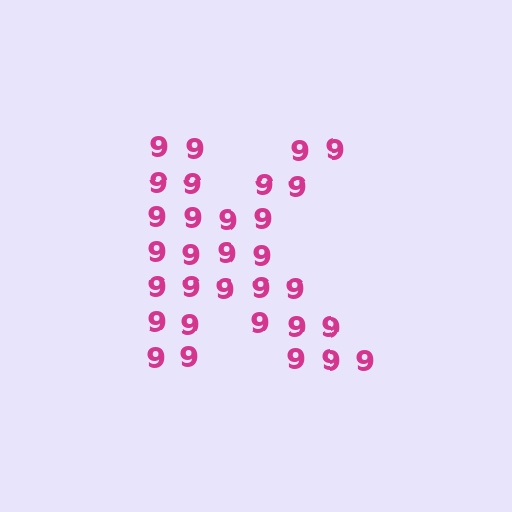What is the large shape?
The large shape is the letter K.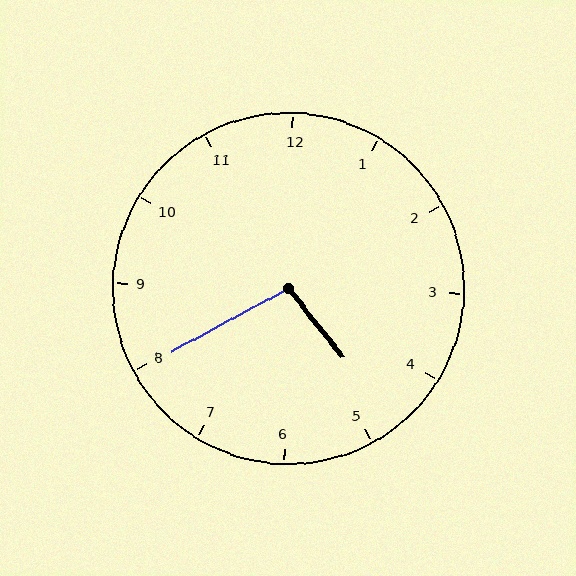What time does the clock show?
4:40.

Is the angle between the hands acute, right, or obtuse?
It is obtuse.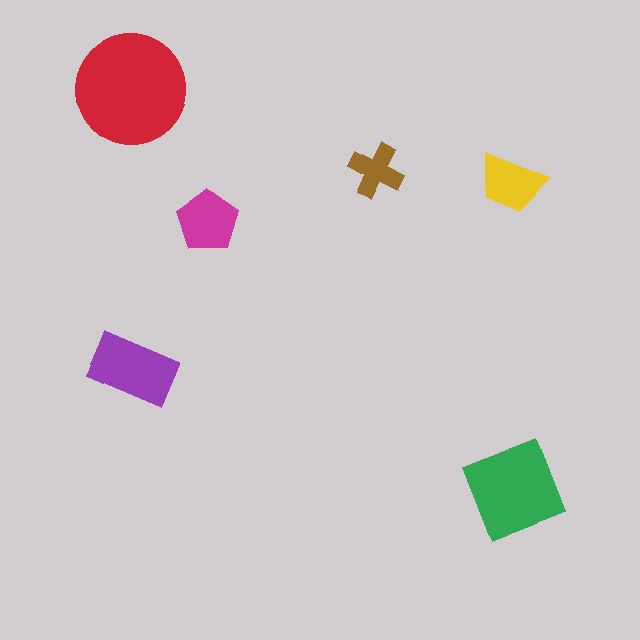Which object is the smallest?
The brown cross.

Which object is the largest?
The red circle.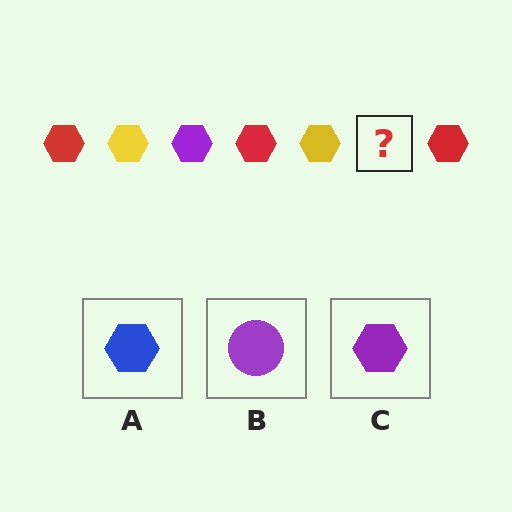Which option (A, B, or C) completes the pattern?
C.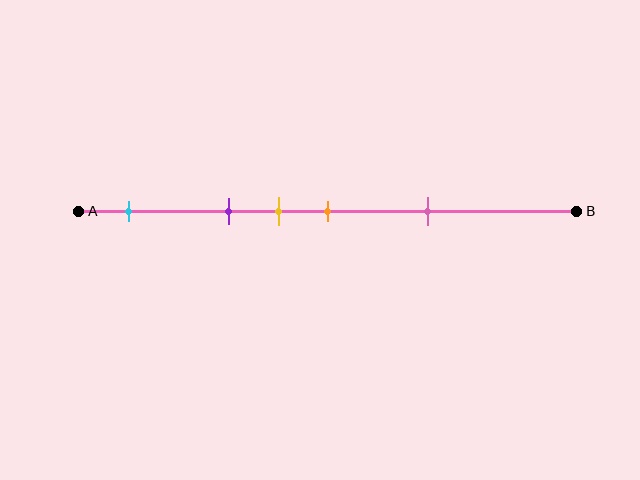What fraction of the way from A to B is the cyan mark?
The cyan mark is approximately 10% (0.1) of the way from A to B.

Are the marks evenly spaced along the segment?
No, the marks are not evenly spaced.